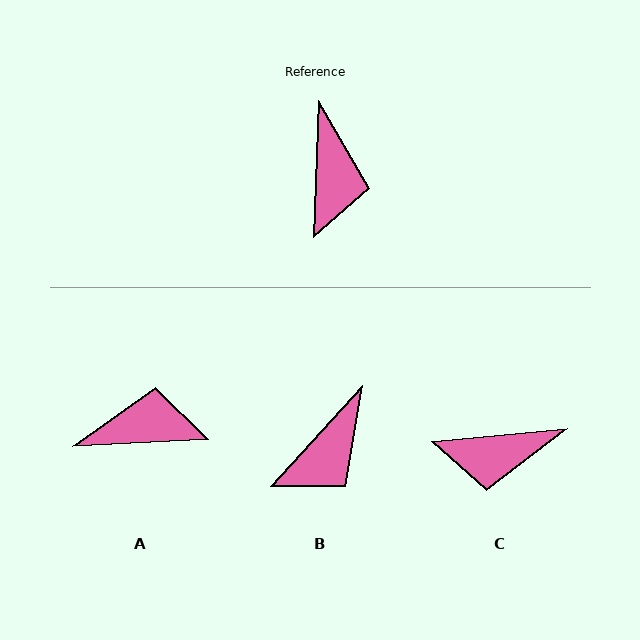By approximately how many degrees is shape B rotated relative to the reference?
Approximately 40 degrees clockwise.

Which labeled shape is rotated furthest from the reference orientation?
A, about 95 degrees away.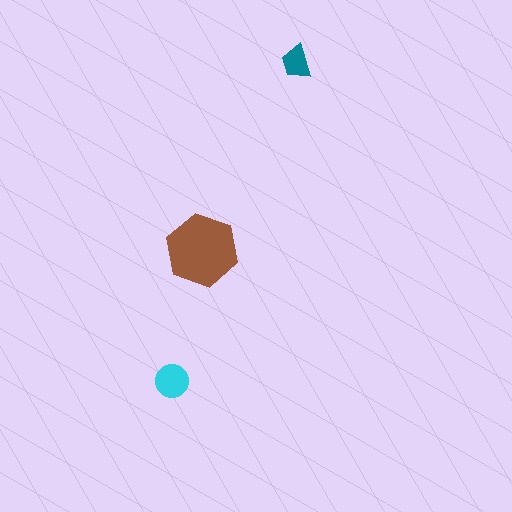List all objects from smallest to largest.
The teal trapezoid, the cyan circle, the brown hexagon.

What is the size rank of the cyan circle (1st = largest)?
2nd.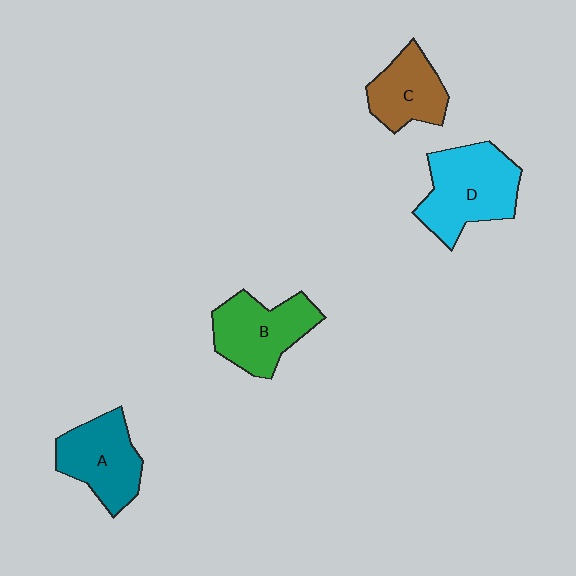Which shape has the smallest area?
Shape C (brown).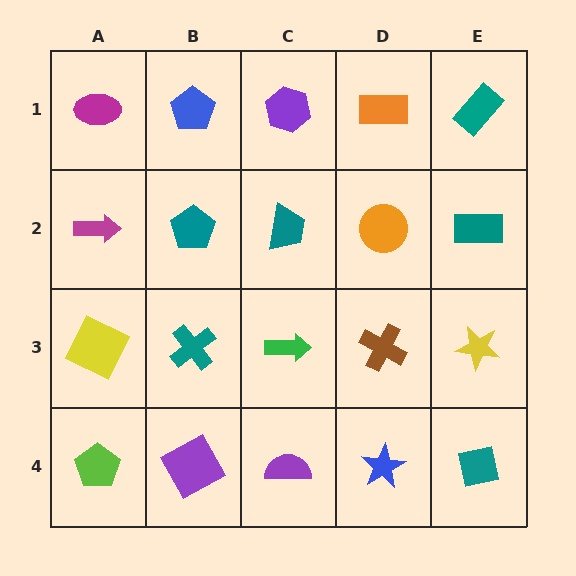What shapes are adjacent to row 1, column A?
A magenta arrow (row 2, column A), a blue pentagon (row 1, column B).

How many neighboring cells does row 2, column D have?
4.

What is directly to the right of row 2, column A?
A teal pentagon.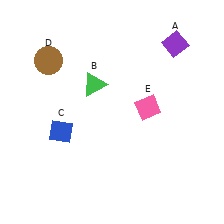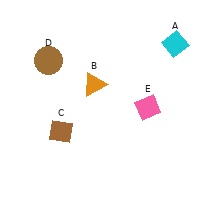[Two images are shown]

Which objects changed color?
A changed from purple to cyan. B changed from green to orange. C changed from blue to brown.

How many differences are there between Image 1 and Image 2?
There are 3 differences between the two images.